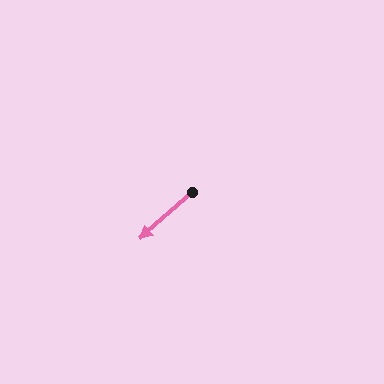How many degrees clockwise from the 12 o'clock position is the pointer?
Approximately 228 degrees.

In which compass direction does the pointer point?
Southwest.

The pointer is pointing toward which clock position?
Roughly 8 o'clock.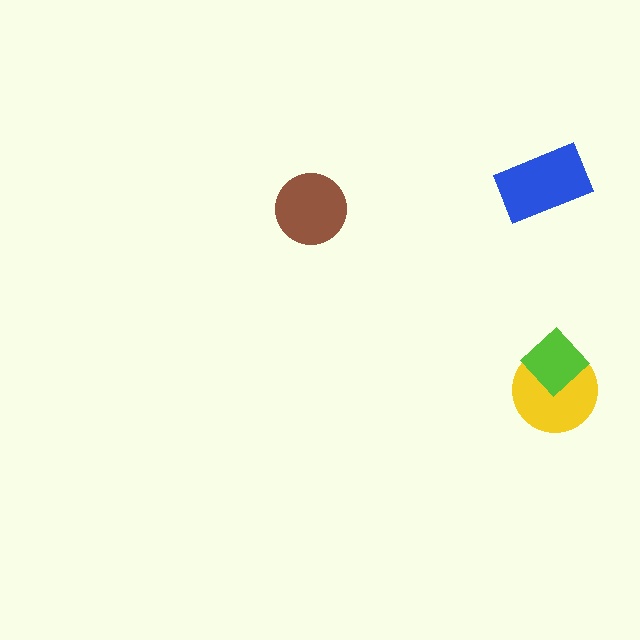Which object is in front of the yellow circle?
The lime diamond is in front of the yellow circle.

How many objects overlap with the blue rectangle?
0 objects overlap with the blue rectangle.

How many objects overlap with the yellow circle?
1 object overlaps with the yellow circle.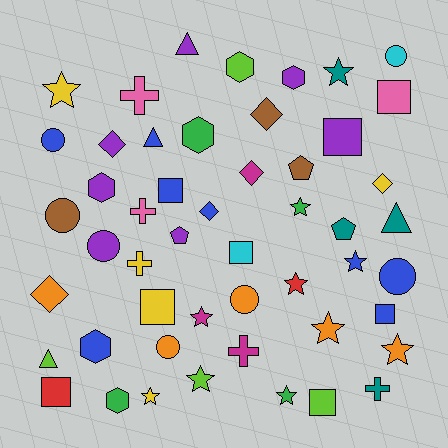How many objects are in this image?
There are 50 objects.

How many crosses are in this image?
There are 5 crosses.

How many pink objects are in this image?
There are 3 pink objects.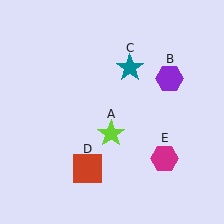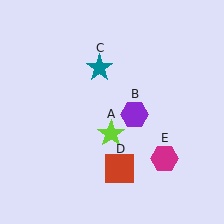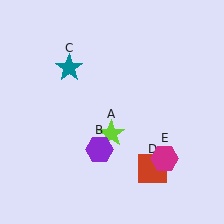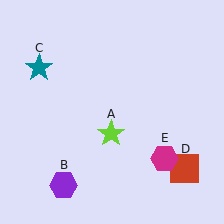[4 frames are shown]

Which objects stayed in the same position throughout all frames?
Lime star (object A) and magenta hexagon (object E) remained stationary.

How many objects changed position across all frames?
3 objects changed position: purple hexagon (object B), teal star (object C), red square (object D).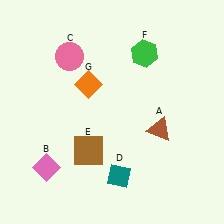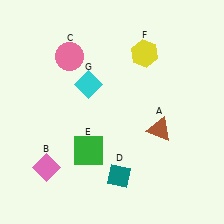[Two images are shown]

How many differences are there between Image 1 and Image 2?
There are 3 differences between the two images.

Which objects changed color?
E changed from brown to green. F changed from green to yellow. G changed from orange to cyan.